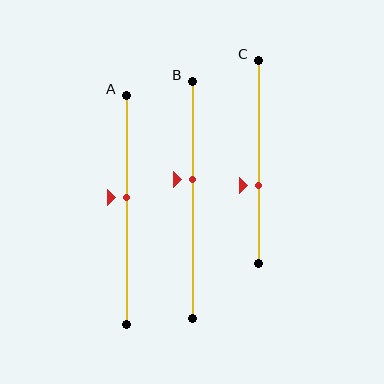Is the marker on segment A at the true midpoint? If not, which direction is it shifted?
No, the marker on segment A is shifted upward by about 5% of the segment length.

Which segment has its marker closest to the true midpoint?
Segment A has its marker closest to the true midpoint.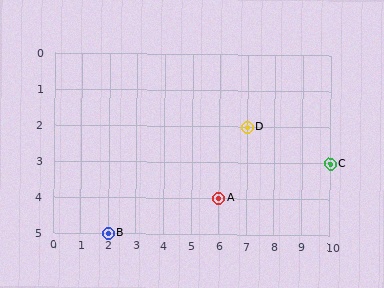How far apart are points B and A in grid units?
Points B and A are 4 columns and 1 row apart (about 4.1 grid units diagonally).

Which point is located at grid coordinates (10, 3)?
Point C is at (10, 3).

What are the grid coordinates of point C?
Point C is at grid coordinates (10, 3).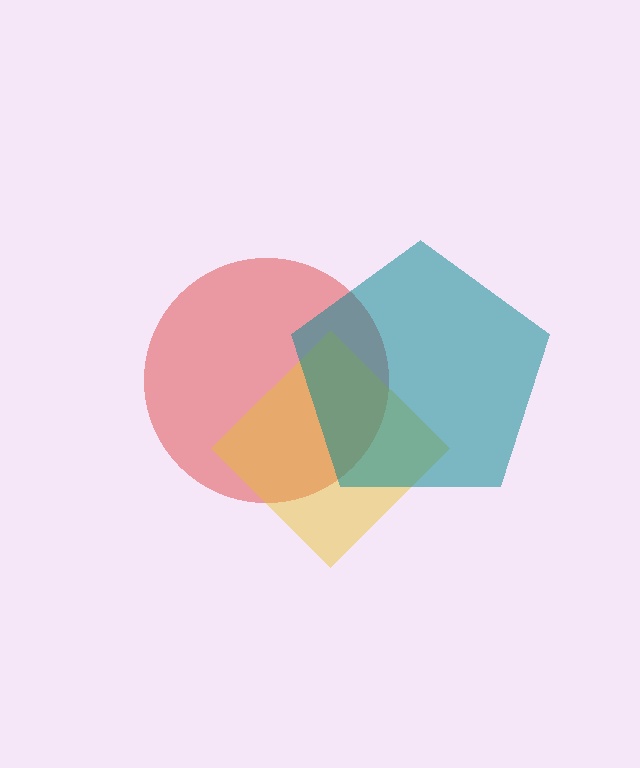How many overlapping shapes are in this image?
There are 3 overlapping shapes in the image.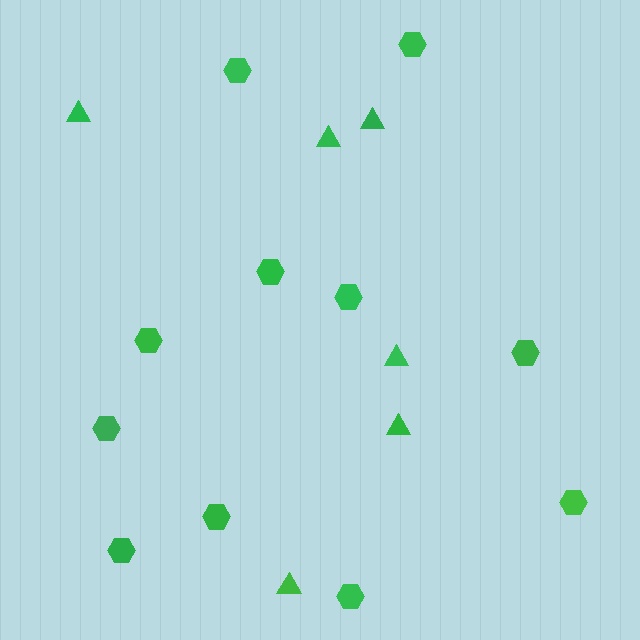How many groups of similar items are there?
There are 2 groups: one group of hexagons (11) and one group of triangles (6).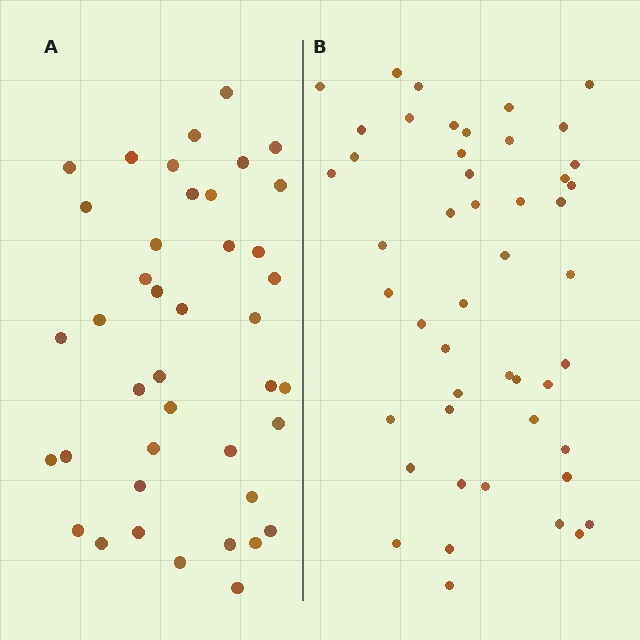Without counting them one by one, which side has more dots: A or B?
Region B (the right region) has more dots.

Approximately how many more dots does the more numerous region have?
Region B has roughly 8 or so more dots than region A.